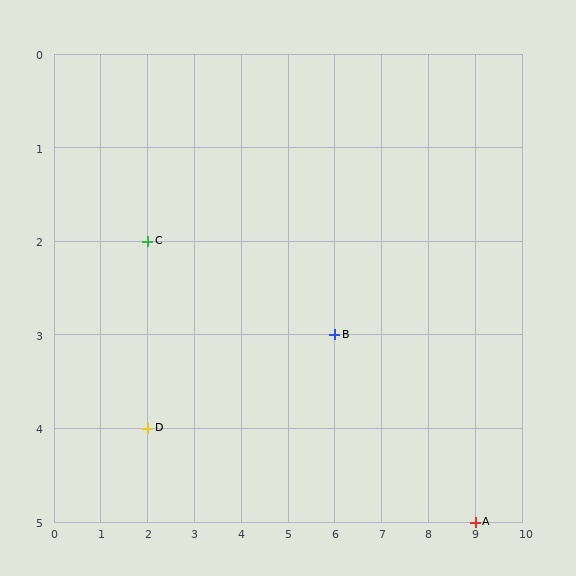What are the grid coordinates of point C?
Point C is at grid coordinates (2, 2).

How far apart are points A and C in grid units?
Points A and C are 7 columns and 3 rows apart (about 7.6 grid units diagonally).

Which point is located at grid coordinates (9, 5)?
Point A is at (9, 5).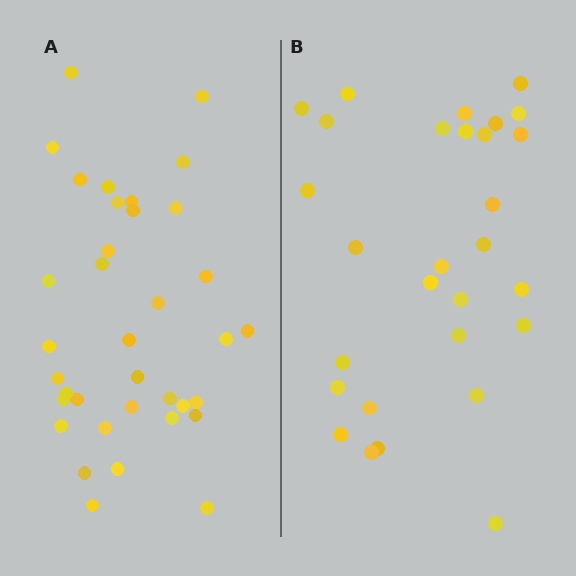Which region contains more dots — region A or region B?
Region A (the left region) has more dots.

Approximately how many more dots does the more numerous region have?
Region A has roughly 8 or so more dots than region B.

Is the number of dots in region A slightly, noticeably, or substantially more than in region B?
Region A has only slightly more — the two regions are fairly close. The ratio is roughly 1.2 to 1.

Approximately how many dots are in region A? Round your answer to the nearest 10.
About 40 dots. (The exact count is 36, which rounds to 40.)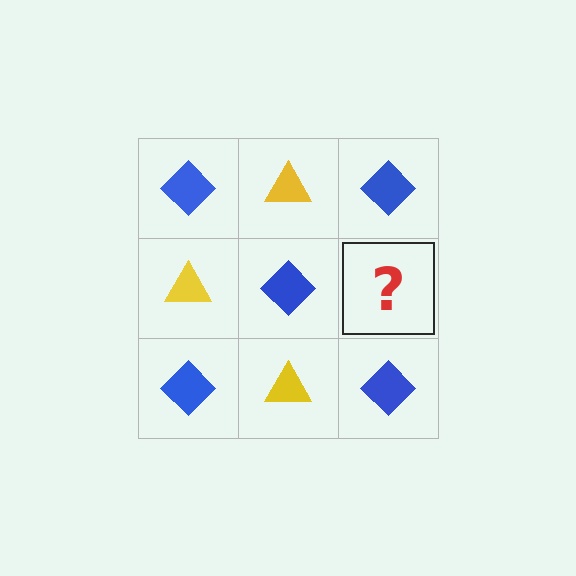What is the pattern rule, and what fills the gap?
The rule is that it alternates blue diamond and yellow triangle in a checkerboard pattern. The gap should be filled with a yellow triangle.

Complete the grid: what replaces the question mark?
The question mark should be replaced with a yellow triangle.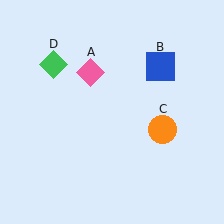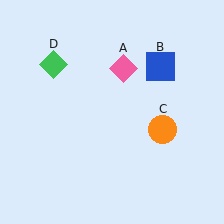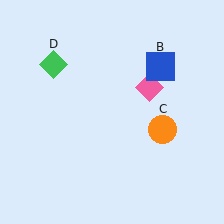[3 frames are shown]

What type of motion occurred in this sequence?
The pink diamond (object A) rotated clockwise around the center of the scene.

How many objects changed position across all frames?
1 object changed position: pink diamond (object A).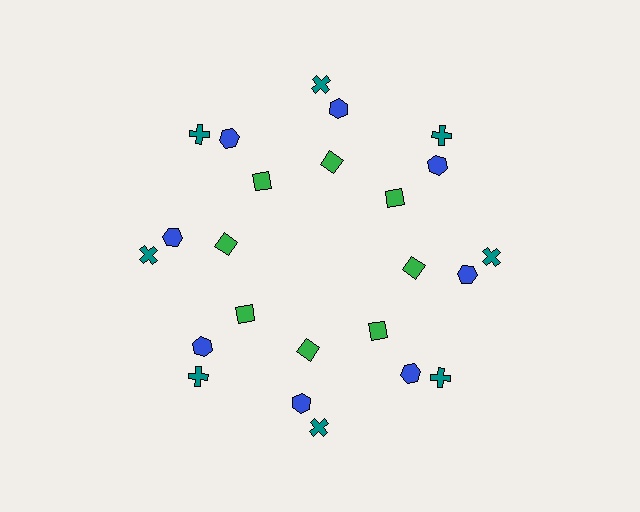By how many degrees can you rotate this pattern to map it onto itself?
The pattern maps onto itself every 45 degrees of rotation.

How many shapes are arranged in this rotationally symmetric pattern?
There are 24 shapes, arranged in 8 groups of 3.